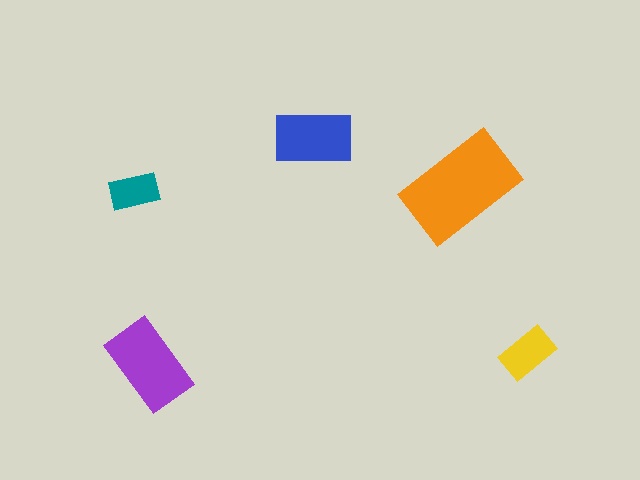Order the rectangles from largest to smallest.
the orange one, the purple one, the blue one, the yellow one, the teal one.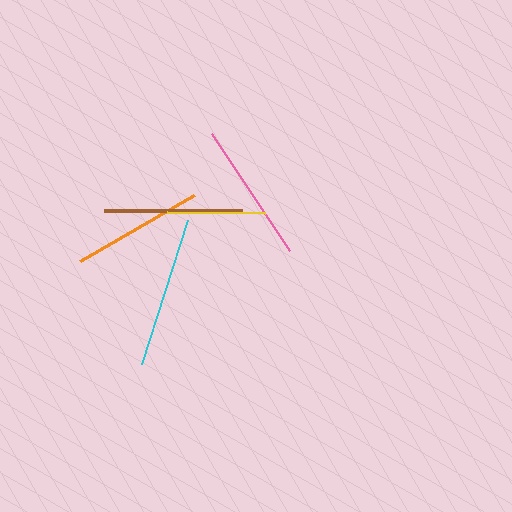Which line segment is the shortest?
The yellow line is the shortest at approximately 98 pixels.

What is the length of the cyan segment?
The cyan segment is approximately 152 pixels long.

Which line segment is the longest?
The cyan line is the longest at approximately 152 pixels.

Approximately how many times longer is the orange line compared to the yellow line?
The orange line is approximately 1.3 times the length of the yellow line.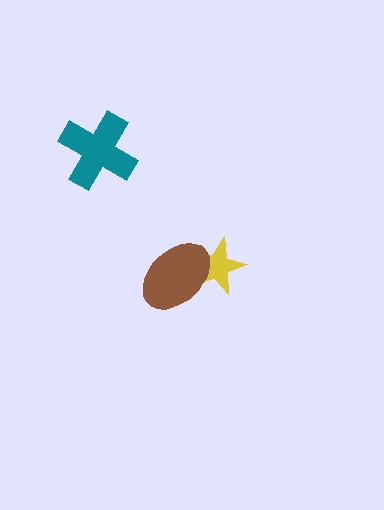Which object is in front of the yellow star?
The brown ellipse is in front of the yellow star.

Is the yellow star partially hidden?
Yes, it is partially covered by another shape.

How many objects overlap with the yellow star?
1 object overlaps with the yellow star.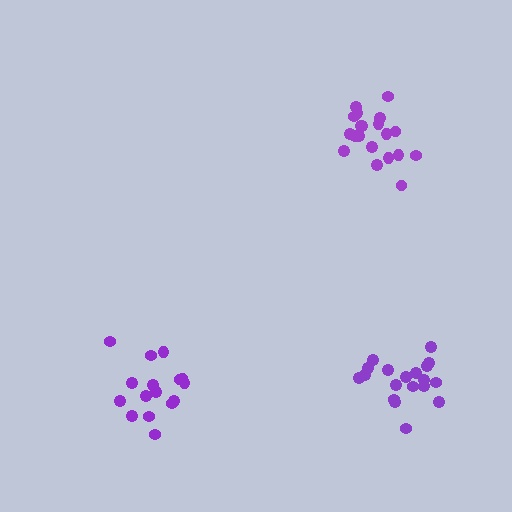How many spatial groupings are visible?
There are 3 spatial groupings.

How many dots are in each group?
Group 1: 20 dots, Group 2: 19 dots, Group 3: 16 dots (55 total).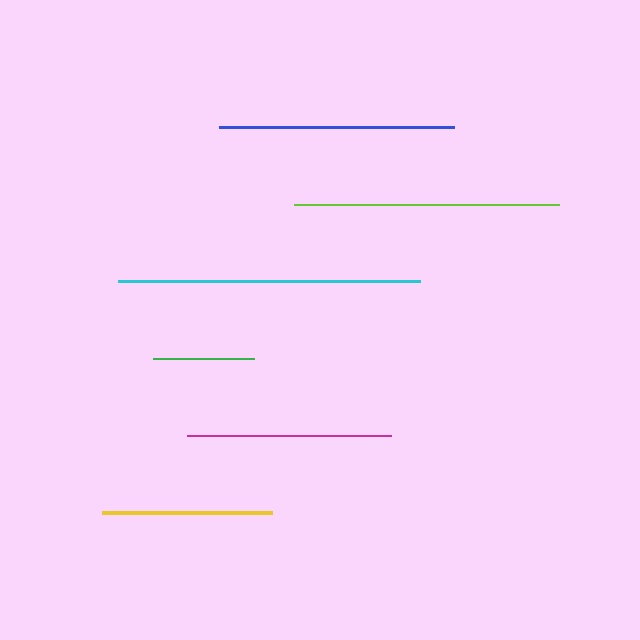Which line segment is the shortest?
The green line is the shortest at approximately 101 pixels.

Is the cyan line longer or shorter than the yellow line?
The cyan line is longer than the yellow line.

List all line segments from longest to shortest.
From longest to shortest: cyan, lime, blue, magenta, yellow, green.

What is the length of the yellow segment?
The yellow segment is approximately 170 pixels long.